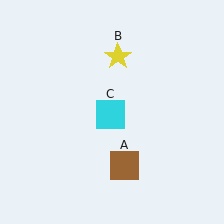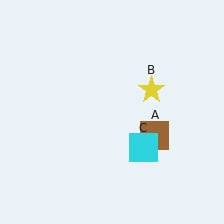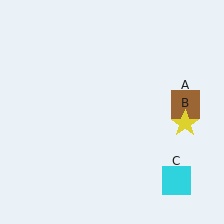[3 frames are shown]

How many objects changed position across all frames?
3 objects changed position: brown square (object A), yellow star (object B), cyan square (object C).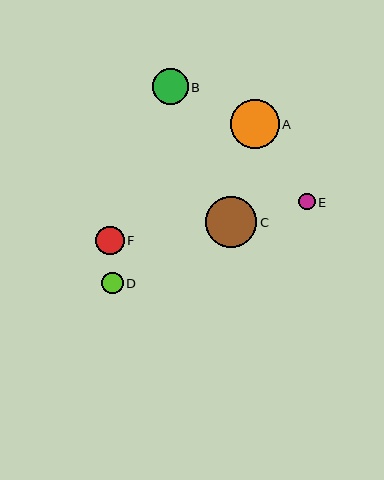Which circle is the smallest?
Circle E is the smallest with a size of approximately 16 pixels.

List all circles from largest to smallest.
From largest to smallest: C, A, B, F, D, E.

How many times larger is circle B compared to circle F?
Circle B is approximately 1.2 times the size of circle F.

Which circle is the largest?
Circle C is the largest with a size of approximately 51 pixels.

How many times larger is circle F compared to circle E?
Circle F is approximately 1.8 times the size of circle E.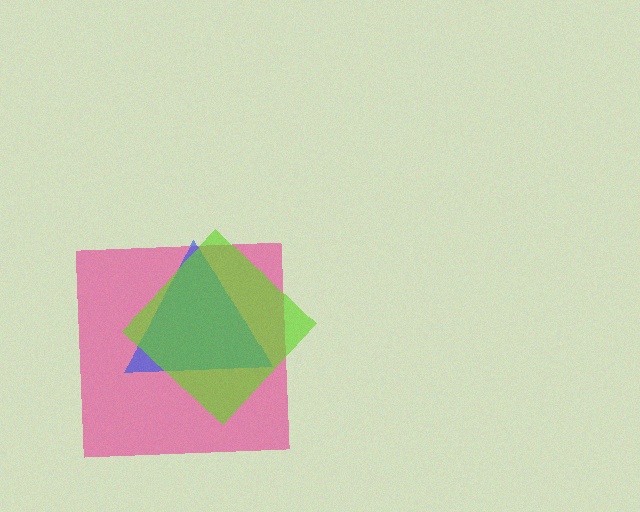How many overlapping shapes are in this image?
There are 3 overlapping shapes in the image.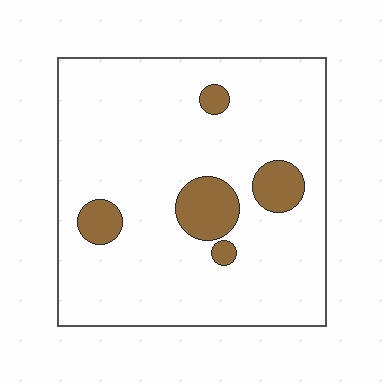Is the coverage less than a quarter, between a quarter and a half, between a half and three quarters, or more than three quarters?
Less than a quarter.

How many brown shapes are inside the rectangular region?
5.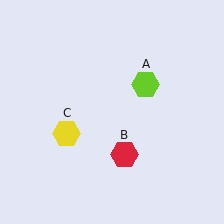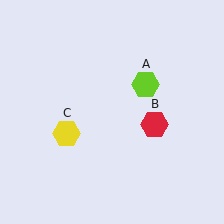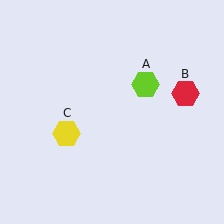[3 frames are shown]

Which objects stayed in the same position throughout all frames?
Lime hexagon (object A) and yellow hexagon (object C) remained stationary.